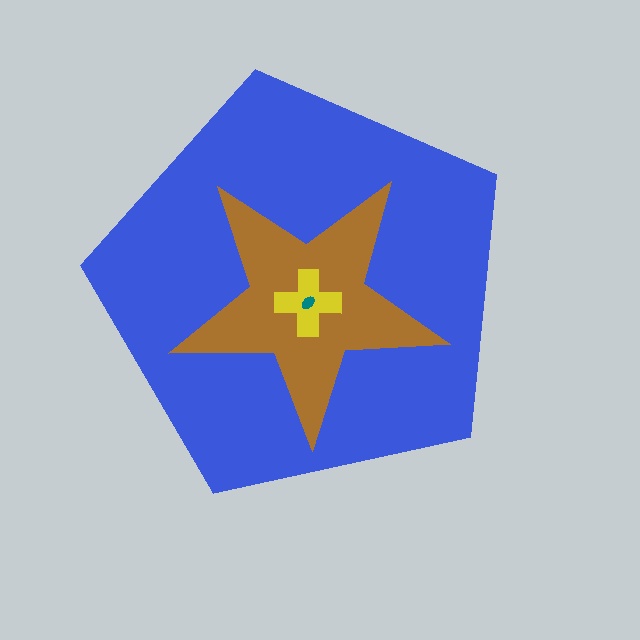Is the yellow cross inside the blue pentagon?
Yes.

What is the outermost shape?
The blue pentagon.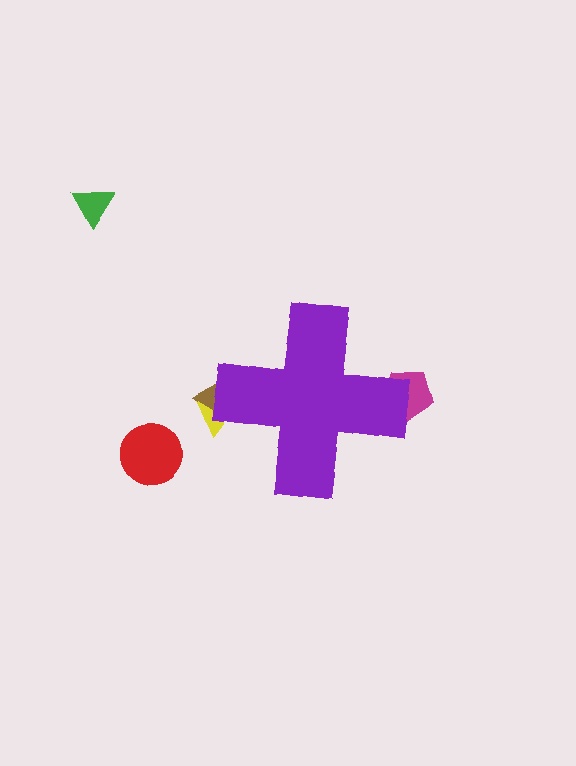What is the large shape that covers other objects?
A purple cross.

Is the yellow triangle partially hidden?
Yes, the yellow triangle is partially hidden behind the purple cross.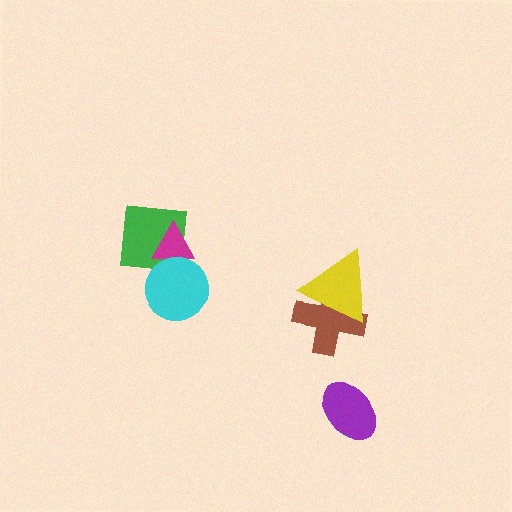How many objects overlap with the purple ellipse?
0 objects overlap with the purple ellipse.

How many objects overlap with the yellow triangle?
1 object overlaps with the yellow triangle.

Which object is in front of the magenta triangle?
The cyan circle is in front of the magenta triangle.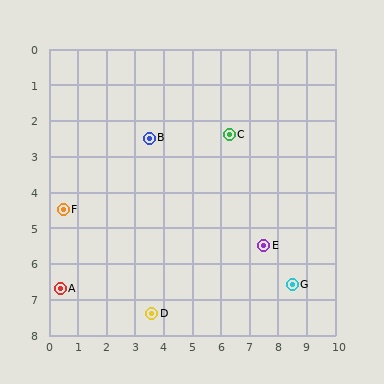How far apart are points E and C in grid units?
Points E and C are about 3.3 grid units apart.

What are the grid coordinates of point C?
Point C is at approximately (6.3, 2.4).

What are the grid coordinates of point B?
Point B is at approximately (3.5, 2.5).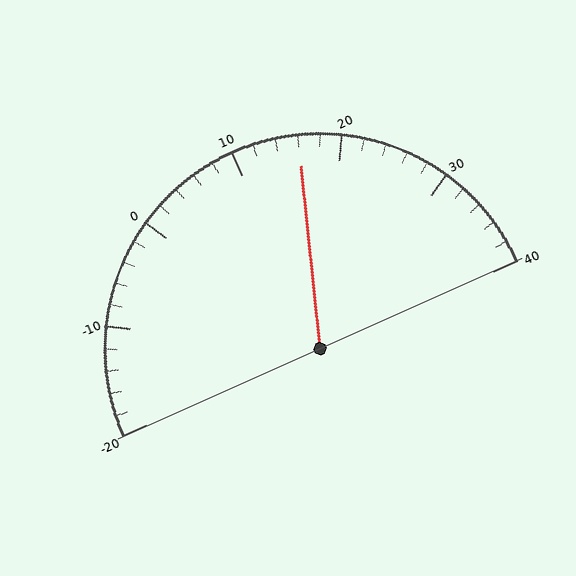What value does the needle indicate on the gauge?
The needle indicates approximately 16.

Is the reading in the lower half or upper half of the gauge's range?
The reading is in the upper half of the range (-20 to 40).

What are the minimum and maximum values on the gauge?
The gauge ranges from -20 to 40.